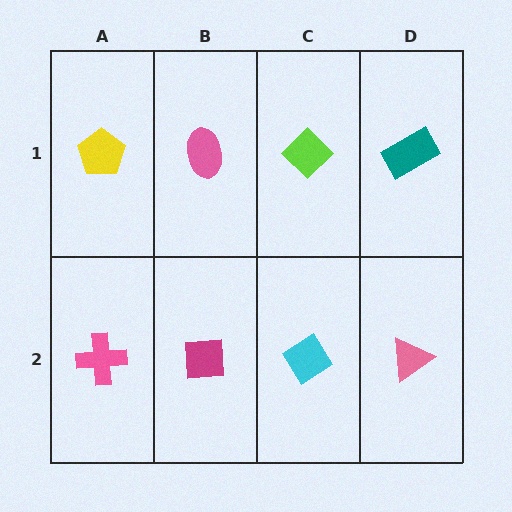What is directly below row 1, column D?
A pink triangle.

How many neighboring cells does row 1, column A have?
2.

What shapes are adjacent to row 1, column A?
A pink cross (row 2, column A), a pink ellipse (row 1, column B).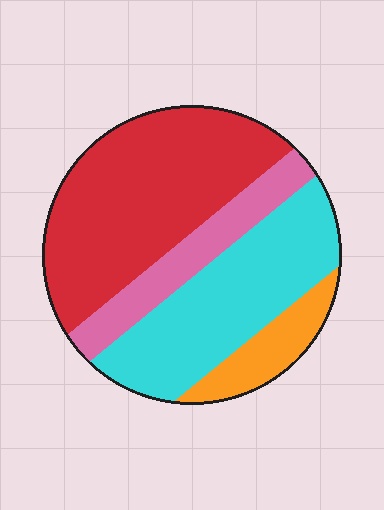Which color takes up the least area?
Orange, at roughly 10%.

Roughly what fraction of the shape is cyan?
Cyan covers about 30% of the shape.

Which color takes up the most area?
Red, at roughly 45%.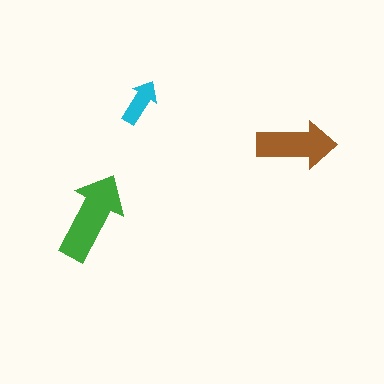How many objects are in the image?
There are 3 objects in the image.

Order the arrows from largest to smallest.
the green one, the brown one, the cyan one.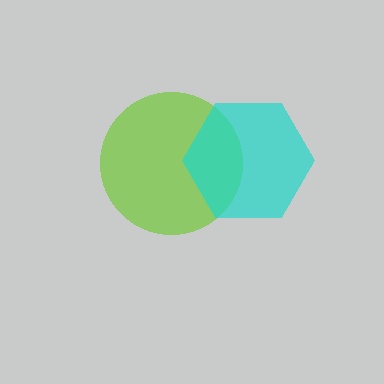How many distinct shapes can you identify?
There are 2 distinct shapes: a lime circle, a cyan hexagon.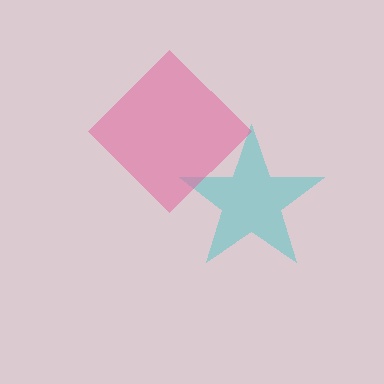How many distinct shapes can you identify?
There are 2 distinct shapes: a cyan star, a pink diamond.